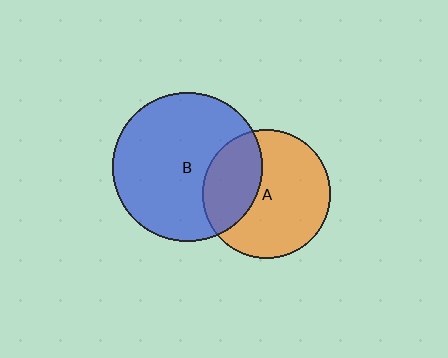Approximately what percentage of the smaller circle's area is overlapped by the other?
Approximately 35%.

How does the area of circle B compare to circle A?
Approximately 1.4 times.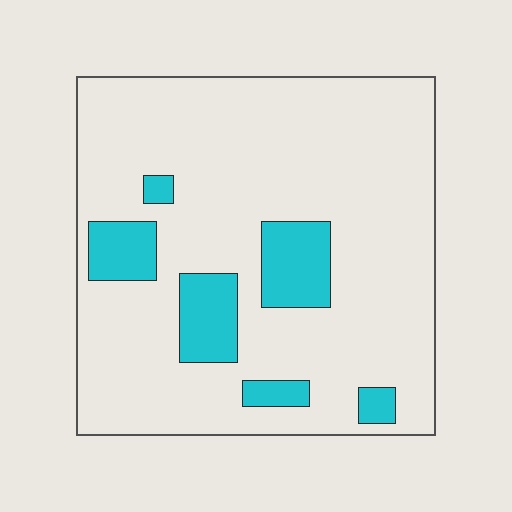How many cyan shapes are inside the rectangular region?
6.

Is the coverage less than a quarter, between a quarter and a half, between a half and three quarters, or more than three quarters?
Less than a quarter.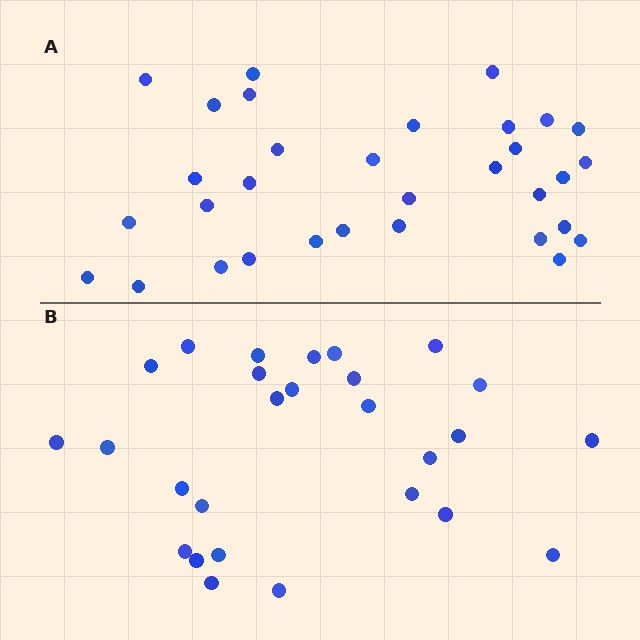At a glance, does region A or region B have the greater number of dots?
Region A (the top region) has more dots.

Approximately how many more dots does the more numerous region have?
Region A has about 5 more dots than region B.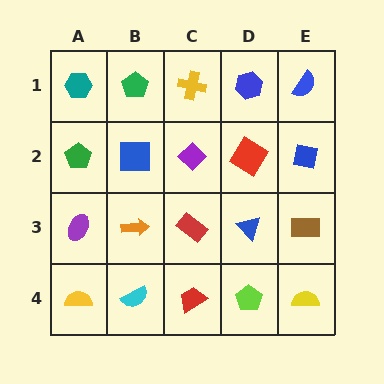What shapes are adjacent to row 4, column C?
A red rectangle (row 3, column C), a cyan semicircle (row 4, column B), a lime pentagon (row 4, column D).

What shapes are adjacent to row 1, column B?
A blue square (row 2, column B), a teal hexagon (row 1, column A), a yellow cross (row 1, column C).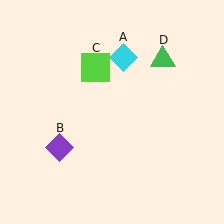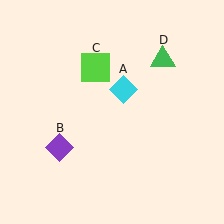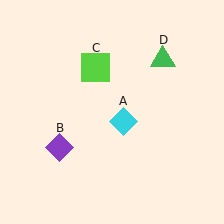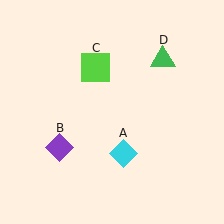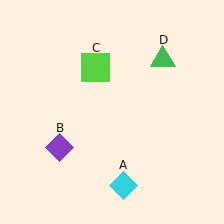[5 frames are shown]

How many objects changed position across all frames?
1 object changed position: cyan diamond (object A).